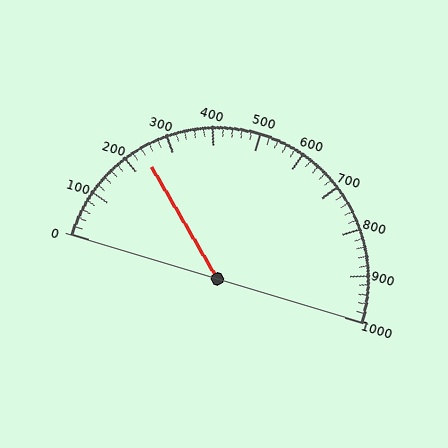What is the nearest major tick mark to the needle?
The nearest major tick mark is 200.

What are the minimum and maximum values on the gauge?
The gauge ranges from 0 to 1000.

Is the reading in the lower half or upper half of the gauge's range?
The reading is in the lower half of the range (0 to 1000).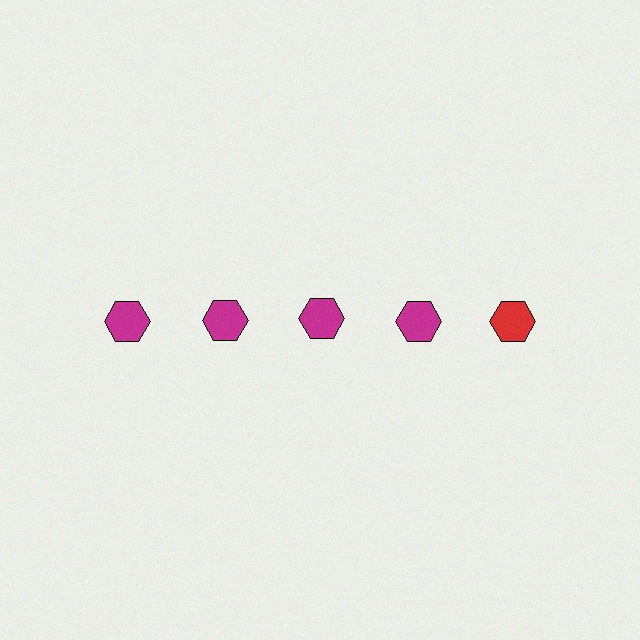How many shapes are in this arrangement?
There are 5 shapes arranged in a grid pattern.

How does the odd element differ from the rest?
It has a different color: red instead of magenta.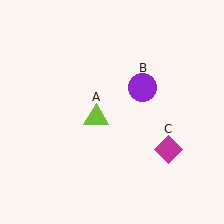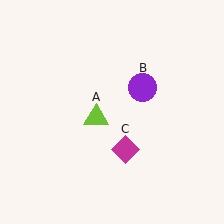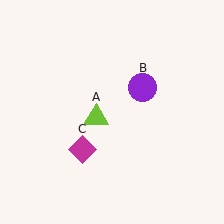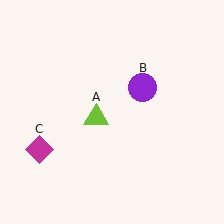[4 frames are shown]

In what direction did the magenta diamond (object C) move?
The magenta diamond (object C) moved left.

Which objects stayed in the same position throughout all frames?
Lime triangle (object A) and purple circle (object B) remained stationary.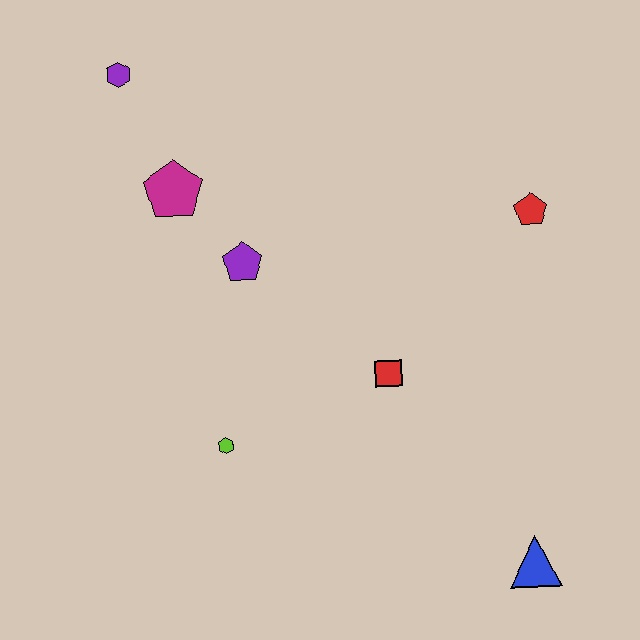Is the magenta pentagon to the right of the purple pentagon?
No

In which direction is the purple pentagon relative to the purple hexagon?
The purple pentagon is below the purple hexagon.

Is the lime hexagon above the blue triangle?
Yes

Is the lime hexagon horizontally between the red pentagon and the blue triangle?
No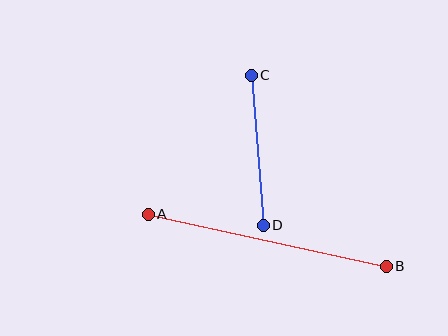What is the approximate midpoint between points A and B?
The midpoint is at approximately (267, 240) pixels.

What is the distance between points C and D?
The distance is approximately 150 pixels.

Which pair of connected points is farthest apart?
Points A and B are farthest apart.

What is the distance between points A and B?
The distance is approximately 244 pixels.